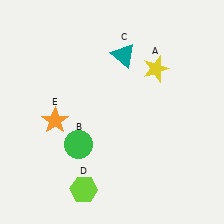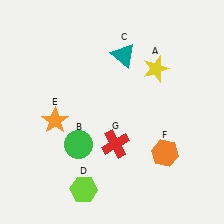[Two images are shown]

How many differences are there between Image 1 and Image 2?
There are 2 differences between the two images.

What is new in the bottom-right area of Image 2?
A red cross (G) was added in the bottom-right area of Image 2.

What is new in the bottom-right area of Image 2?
An orange hexagon (F) was added in the bottom-right area of Image 2.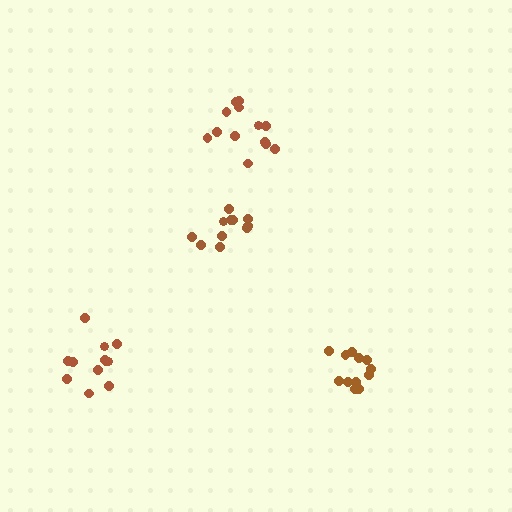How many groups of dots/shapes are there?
There are 4 groups.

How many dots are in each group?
Group 1: 12 dots, Group 2: 11 dots, Group 3: 12 dots, Group 4: 13 dots (48 total).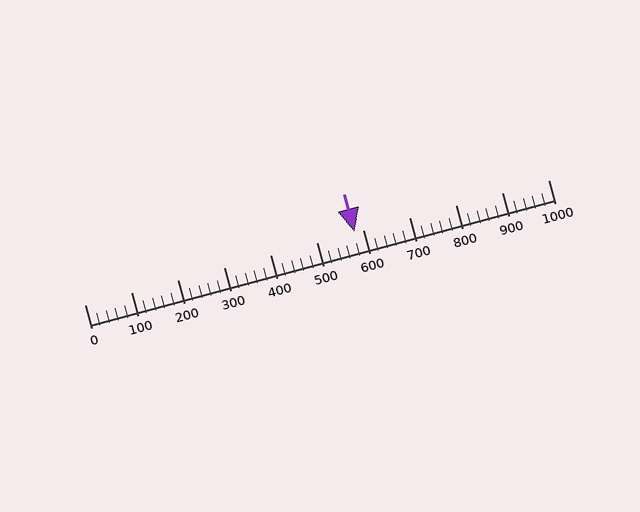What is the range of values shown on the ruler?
The ruler shows values from 0 to 1000.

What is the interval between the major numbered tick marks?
The major tick marks are spaced 100 units apart.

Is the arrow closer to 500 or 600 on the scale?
The arrow is closer to 600.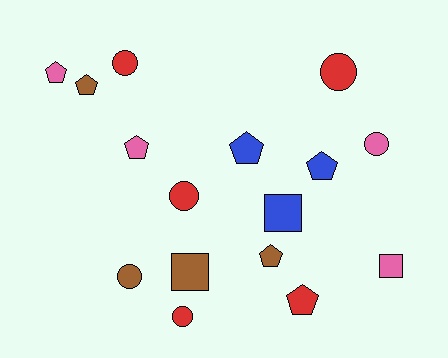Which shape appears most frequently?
Pentagon, with 7 objects.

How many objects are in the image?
There are 16 objects.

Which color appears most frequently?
Red, with 5 objects.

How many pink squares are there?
There is 1 pink square.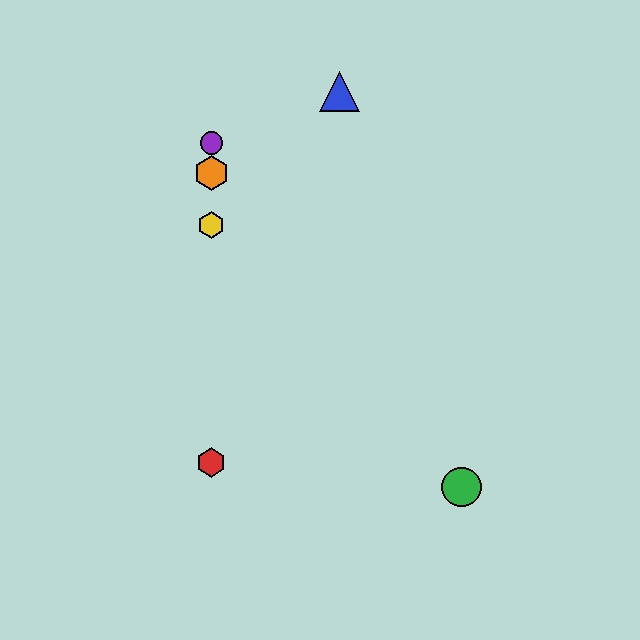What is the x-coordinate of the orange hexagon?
The orange hexagon is at x≈211.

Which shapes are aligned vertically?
The red hexagon, the yellow hexagon, the purple circle, the orange hexagon are aligned vertically.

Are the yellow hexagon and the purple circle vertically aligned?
Yes, both are at x≈211.